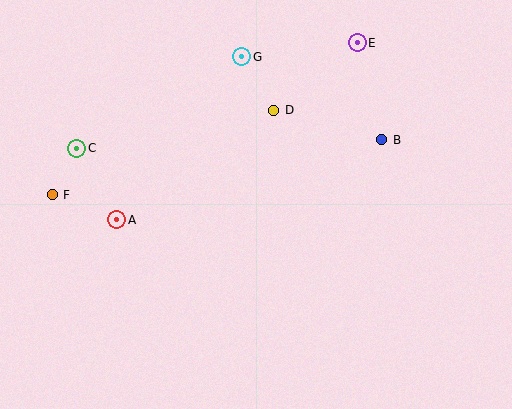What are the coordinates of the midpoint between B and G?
The midpoint between B and G is at (312, 98).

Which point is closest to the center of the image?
Point D at (274, 110) is closest to the center.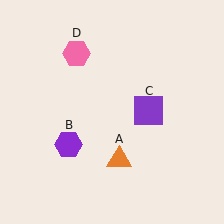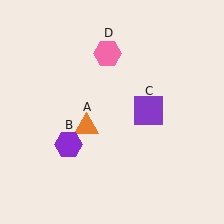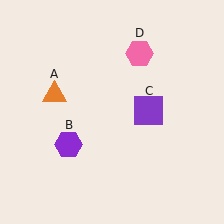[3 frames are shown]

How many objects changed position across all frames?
2 objects changed position: orange triangle (object A), pink hexagon (object D).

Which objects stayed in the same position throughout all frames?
Purple hexagon (object B) and purple square (object C) remained stationary.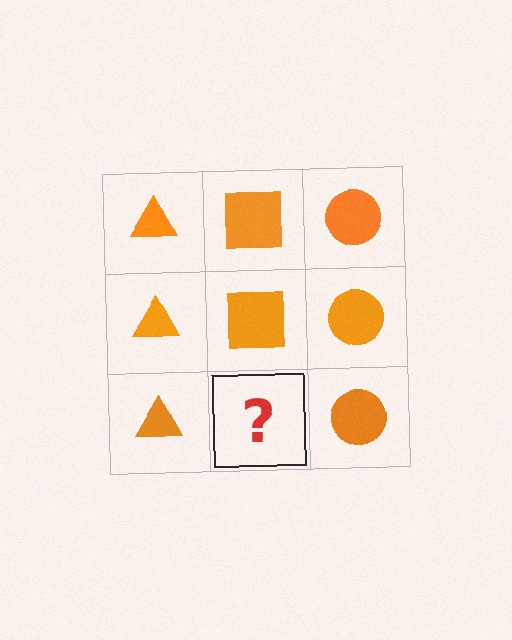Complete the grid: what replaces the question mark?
The question mark should be replaced with an orange square.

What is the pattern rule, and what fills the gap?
The rule is that each column has a consistent shape. The gap should be filled with an orange square.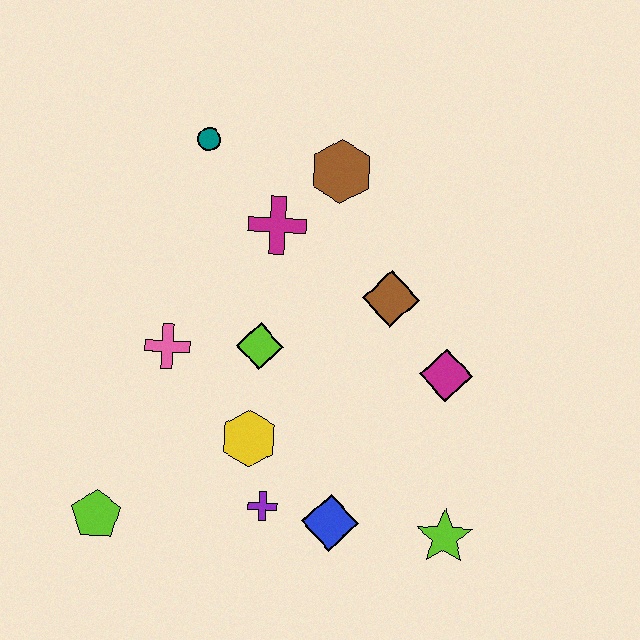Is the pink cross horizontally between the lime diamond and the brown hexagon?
No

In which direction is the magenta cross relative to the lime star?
The magenta cross is above the lime star.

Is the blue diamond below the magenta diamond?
Yes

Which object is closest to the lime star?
The blue diamond is closest to the lime star.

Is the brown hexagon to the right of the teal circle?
Yes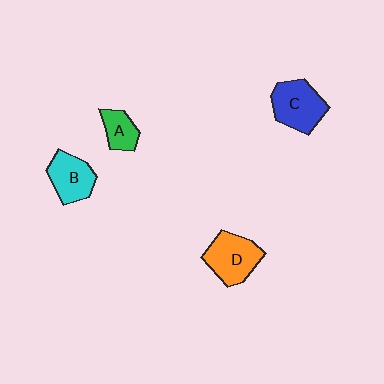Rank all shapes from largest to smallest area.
From largest to smallest: D (orange), C (blue), B (cyan), A (green).